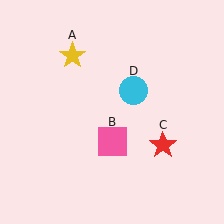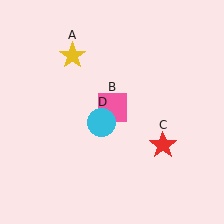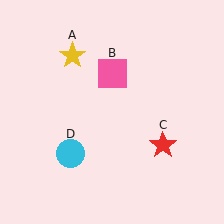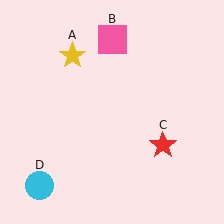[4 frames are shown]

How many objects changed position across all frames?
2 objects changed position: pink square (object B), cyan circle (object D).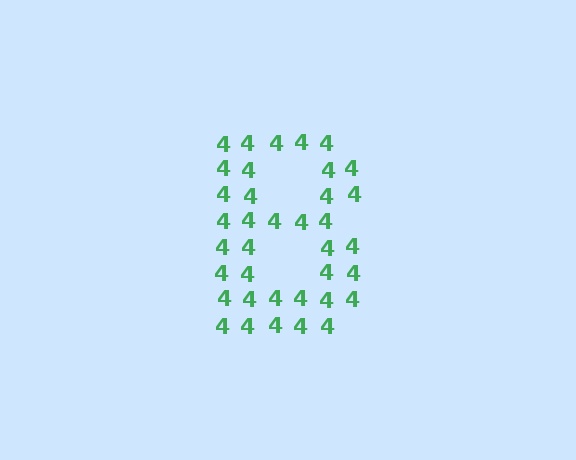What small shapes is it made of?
It is made of small digit 4's.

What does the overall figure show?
The overall figure shows the letter B.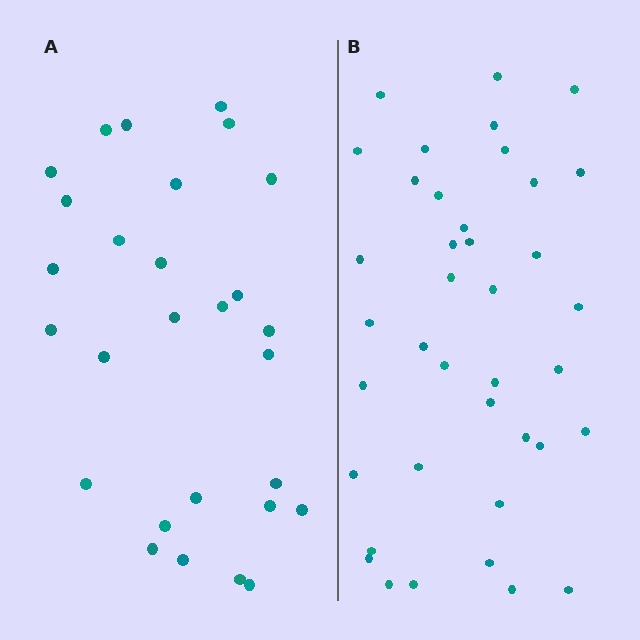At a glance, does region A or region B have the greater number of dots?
Region B (the right region) has more dots.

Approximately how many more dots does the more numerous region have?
Region B has roughly 12 or so more dots than region A.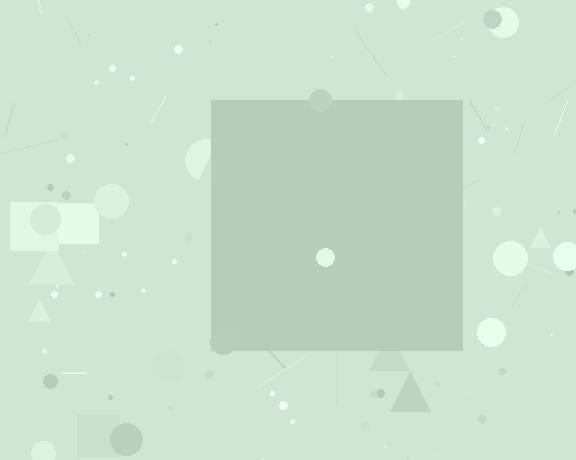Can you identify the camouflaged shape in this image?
The camouflaged shape is a square.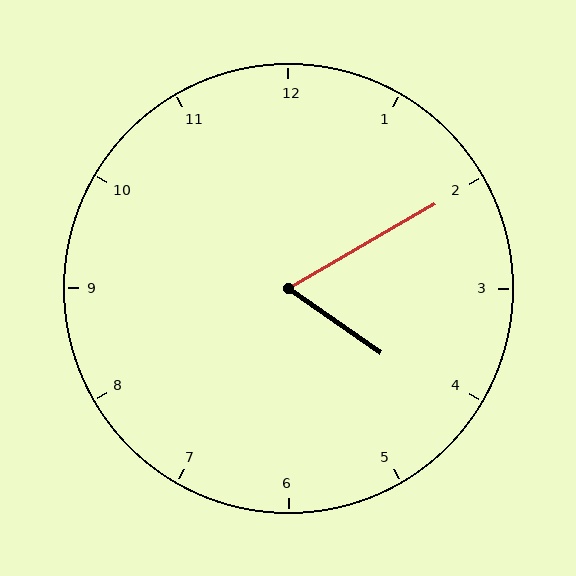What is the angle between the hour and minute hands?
Approximately 65 degrees.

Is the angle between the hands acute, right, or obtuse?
It is acute.